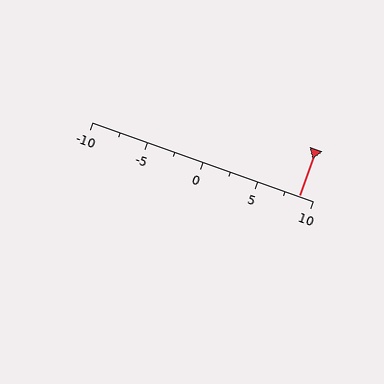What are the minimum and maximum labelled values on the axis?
The axis runs from -10 to 10.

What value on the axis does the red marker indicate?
The marker indicates approximately 8.8.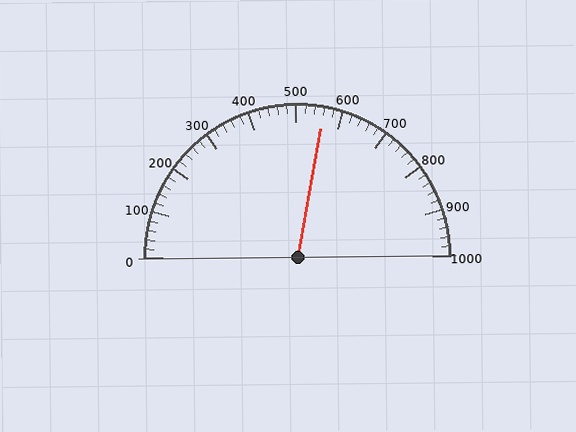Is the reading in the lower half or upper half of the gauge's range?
The reading is in the upper half of the range (0 to 1000).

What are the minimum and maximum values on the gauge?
The gauge ranges from 0 to 1000.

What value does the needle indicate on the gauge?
The needle indicates approximately 560.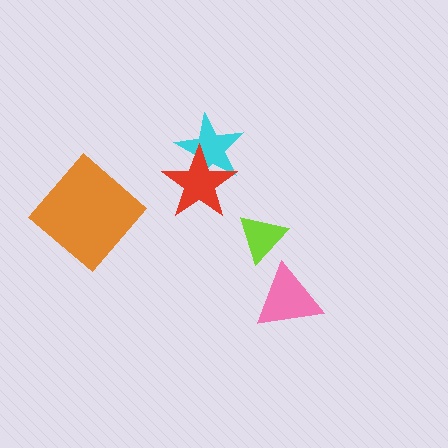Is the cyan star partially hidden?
Yes, it is partially covered by another shape.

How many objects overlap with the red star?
1 object overlaps with the red star.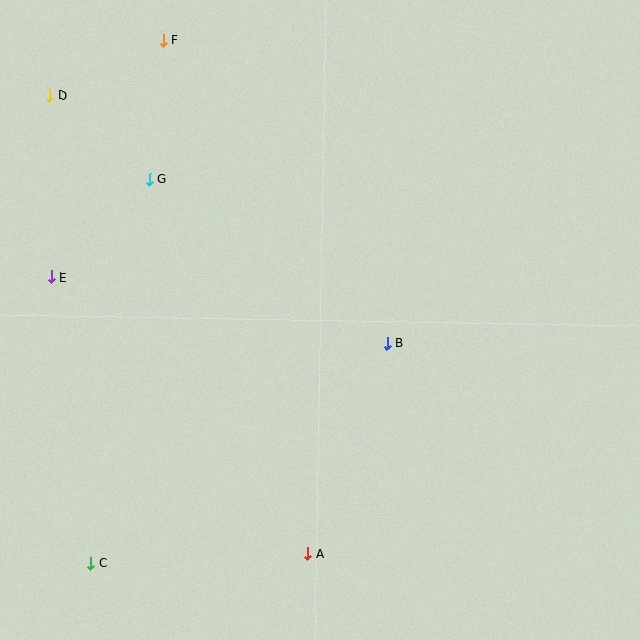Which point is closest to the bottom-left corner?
Point C is closest to the bottom-left corner.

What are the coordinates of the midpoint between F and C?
The midpoint between F and C is at (127, 302).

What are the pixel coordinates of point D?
Point D is at (50, 95).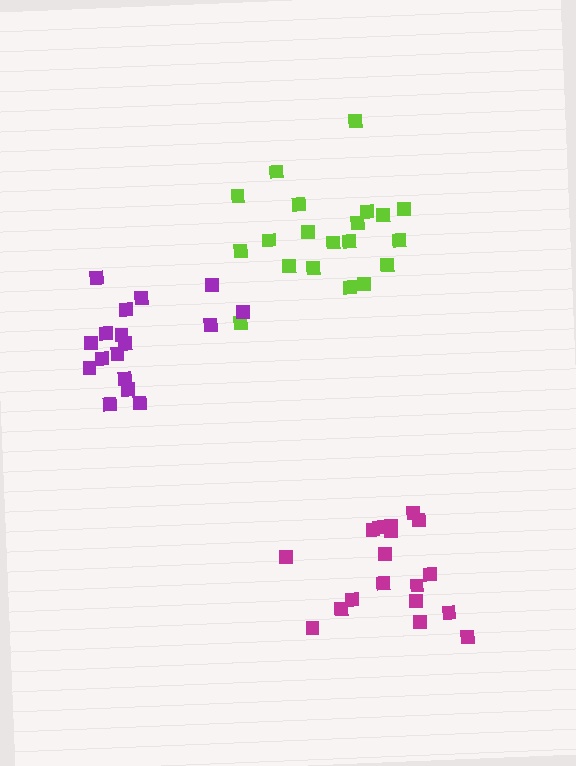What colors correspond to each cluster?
The clusters are colored: lime, magenta, purple.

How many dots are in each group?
Group 1: 20 dots, Group 2: 18 dots, Group 3: 17 dots (55 total).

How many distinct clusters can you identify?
There are 3 distinct clusters.